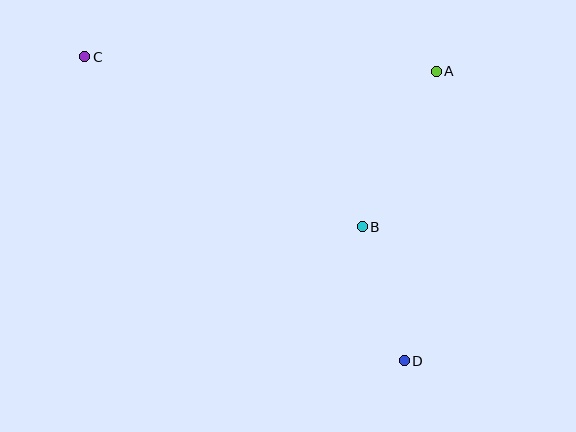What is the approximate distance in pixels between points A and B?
The distance between A and B is approximately 172 pixels.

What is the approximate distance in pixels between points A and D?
The distance between A and D is approximately 291 pixels.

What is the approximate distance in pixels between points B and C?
The distance between B and C is approximately 325 pixels.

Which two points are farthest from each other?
Points C and D are farthest from each other.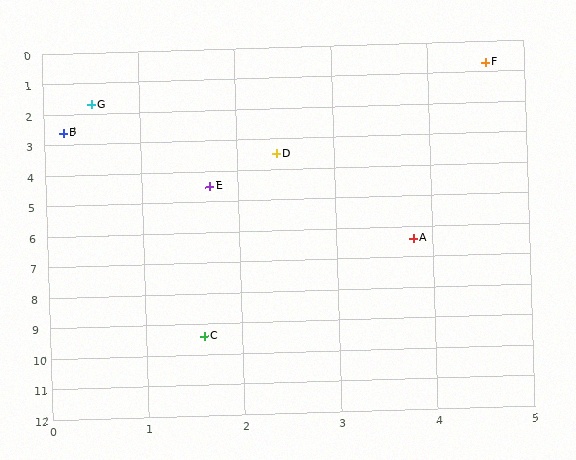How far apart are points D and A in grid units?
Points D and A are about 3.2 grid units apart.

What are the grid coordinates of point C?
Point C is at approximately (1.6, 9.4).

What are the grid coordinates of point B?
Point B is at approximately (0.2, 2.6).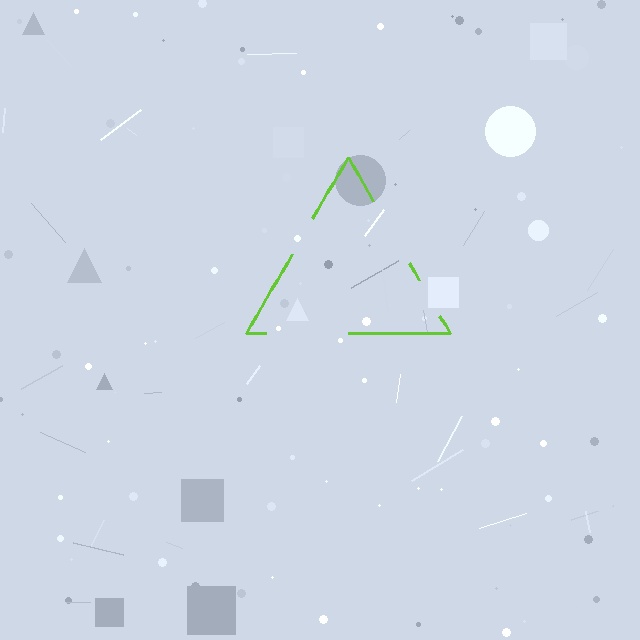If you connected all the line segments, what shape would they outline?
They would outline a triangle.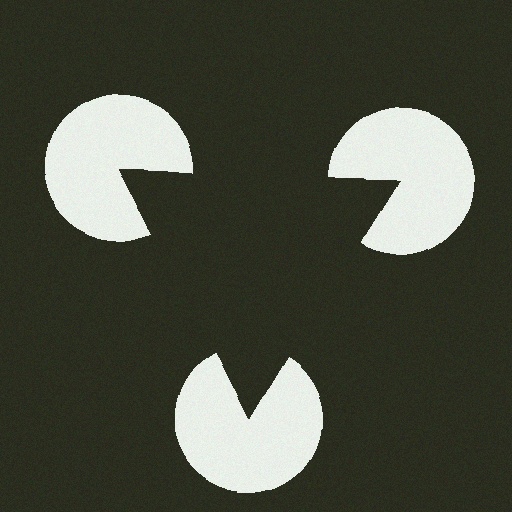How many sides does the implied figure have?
3 sides.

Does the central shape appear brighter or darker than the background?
It typically appears slightly darker than the background, even though no actual brightness change is drawn.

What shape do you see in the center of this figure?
An illusory triangle — its edges are inferred from the aligned wedge cuts in the pac-man discs, not physically drawn.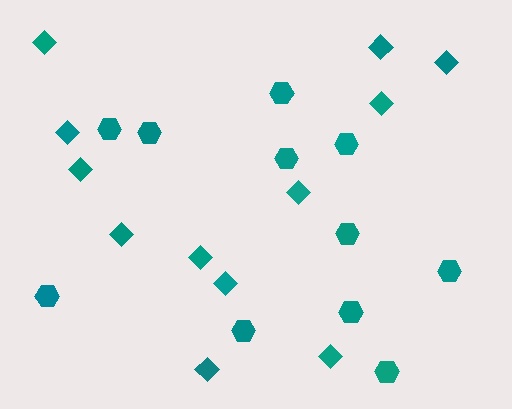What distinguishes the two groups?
There are 2 groups: one group of diamonds (12) and one group of hexagons (11).